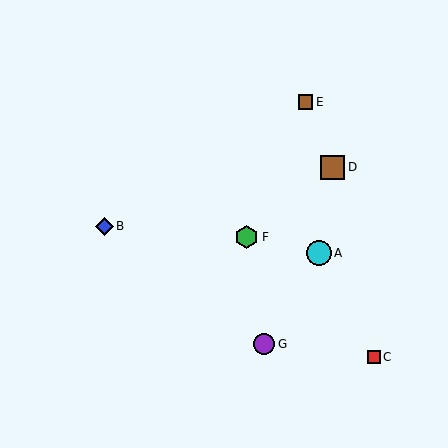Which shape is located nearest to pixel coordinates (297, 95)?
The brown square (labeled E) at (306, 102) is nearest to that location.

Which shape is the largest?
The cyan circle (labeled A) is the largest.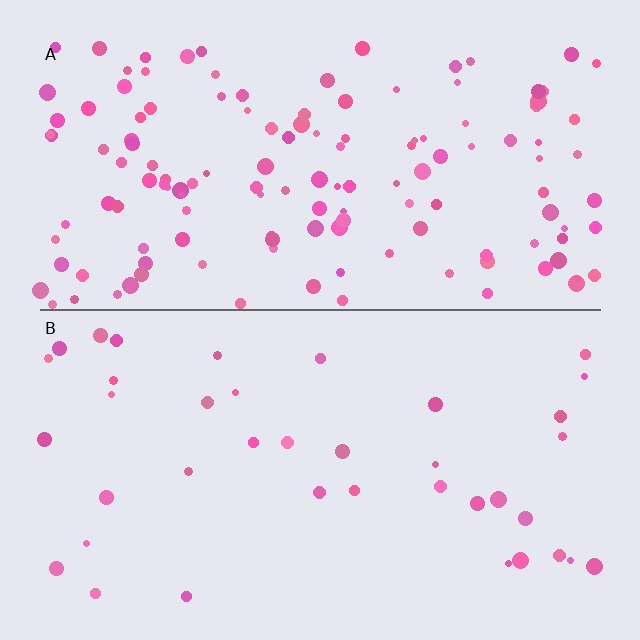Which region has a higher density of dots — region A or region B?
A (the top).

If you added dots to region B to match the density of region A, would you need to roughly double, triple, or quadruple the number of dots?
Approximately quadruple.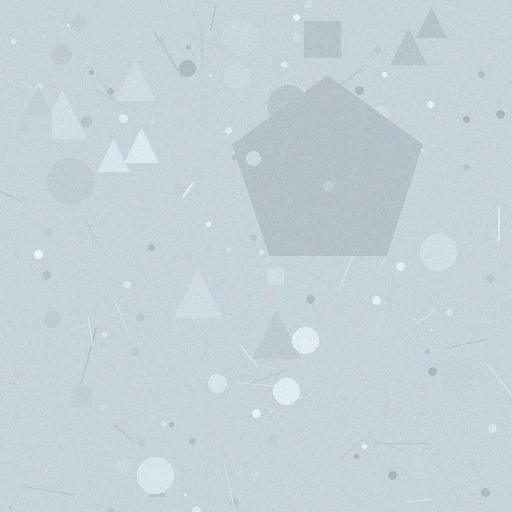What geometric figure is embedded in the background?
A pentagon is embedded in the background.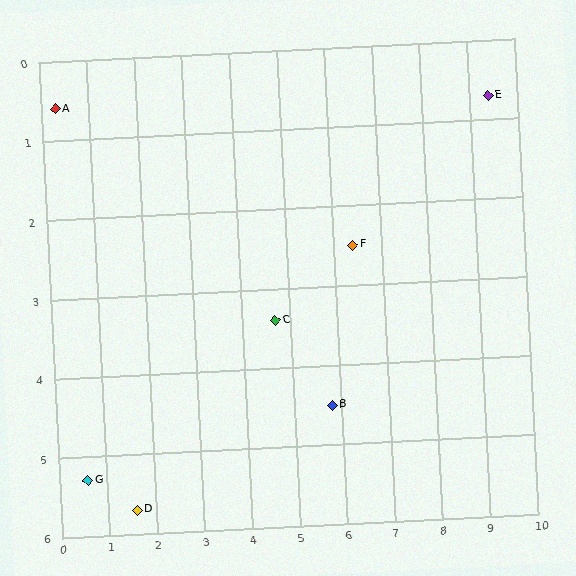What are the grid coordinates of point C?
Point C is at approximately (4.7, 3.4).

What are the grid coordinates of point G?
Point G is at approximately (0.6, 5.3).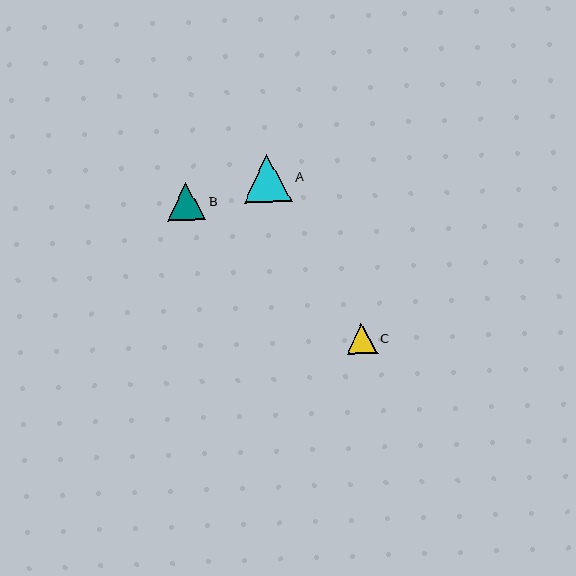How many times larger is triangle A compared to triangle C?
Triangle A is approximately 1.6 times the size of triangle C.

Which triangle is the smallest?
Triangle C is the smallest with a size of approximately 30 pixels.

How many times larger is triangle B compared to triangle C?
Triangle B is approximately 1.3 times the size of triangle C.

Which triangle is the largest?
Triangle A is the largest with a size of approximately 48 pixels.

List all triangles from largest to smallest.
From largest to smallest: A, B, C.